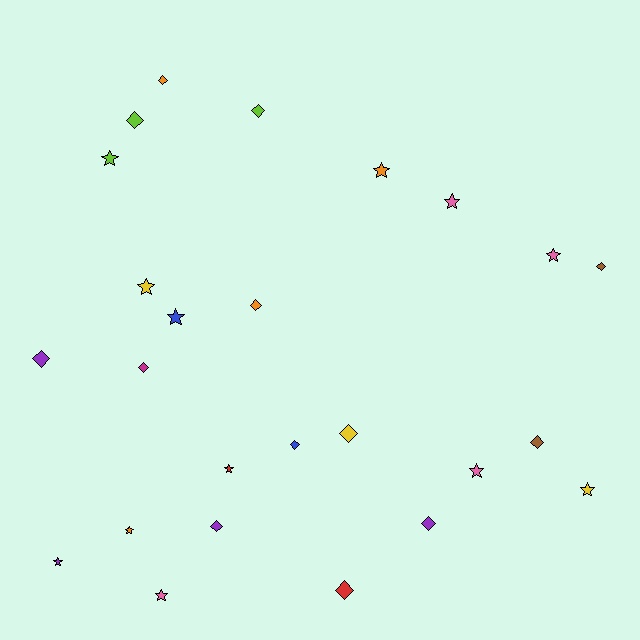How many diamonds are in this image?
There are 13 diamonds.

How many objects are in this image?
There are 25 objects.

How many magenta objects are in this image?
There is 1 magenta object.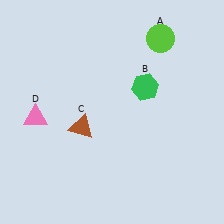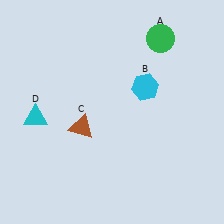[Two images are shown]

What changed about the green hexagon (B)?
In Image 1, B is green. In Image 2, it changed to cyan.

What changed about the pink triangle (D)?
In Image 1, D is pink. In Image 2, it changed to cyan.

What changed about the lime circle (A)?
In Image 1, A is lime. In Image 2, it changed to green.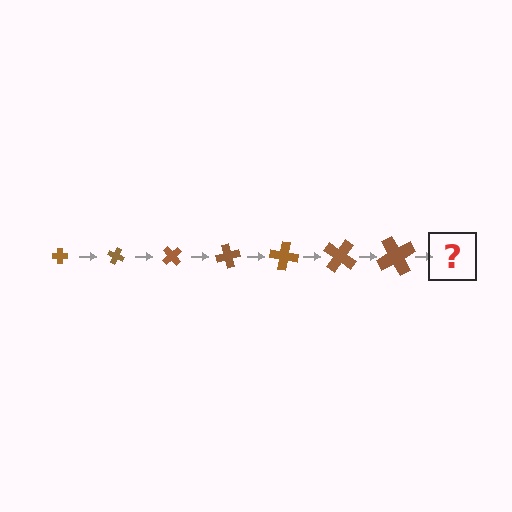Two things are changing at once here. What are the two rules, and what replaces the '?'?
The two rules are that the cross grows larger each step and it rotates 25 degrees each step. The '?' should be a cross, larger than the previous one and rotated 175 degrees from the start.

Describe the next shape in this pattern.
It should be a cross, larger than the previous one and rotated 175 degrees from the start.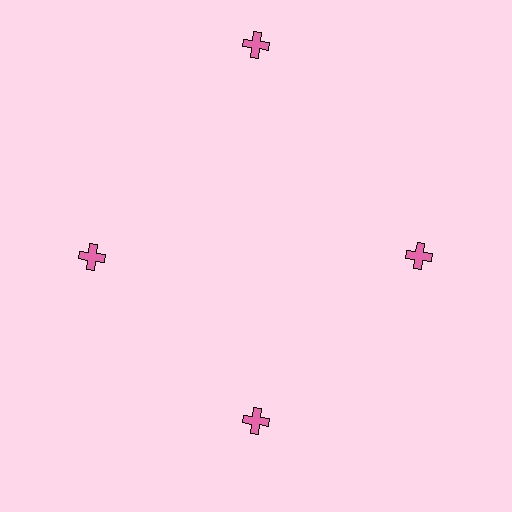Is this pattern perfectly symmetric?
No. The 4 pink crosses are arranged in a ring, but one element near the 12 o'clock position is pushed outward from the center, breaking the 4-fold rotational symmetry.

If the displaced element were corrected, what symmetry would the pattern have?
It would have 4-fold rotational symmetry — the pattern would map onto itself every 90 degrees.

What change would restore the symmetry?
The symmetry would be restored by moving it inward, back onto the ring so that all 4 crosses sit at equal angles and equal distance from the center.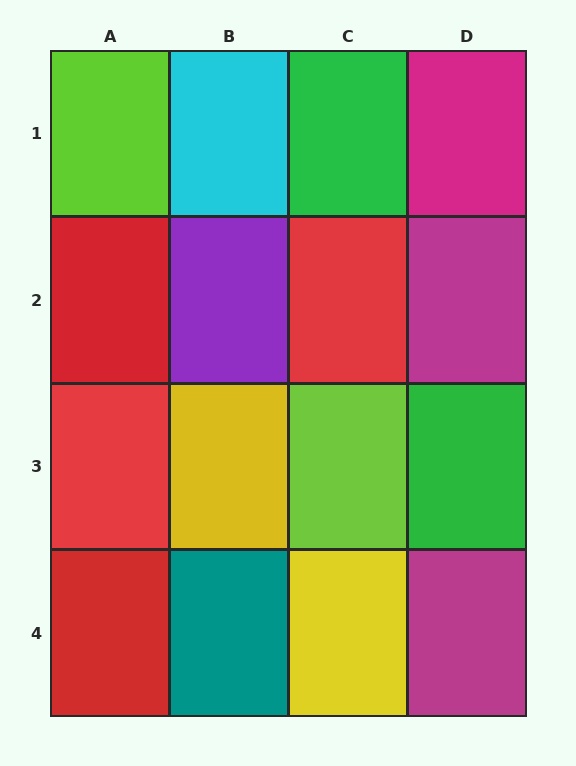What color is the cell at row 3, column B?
Yellow.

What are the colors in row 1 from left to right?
Lime, cyan, green, magenta.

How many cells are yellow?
2 cells are yellow.